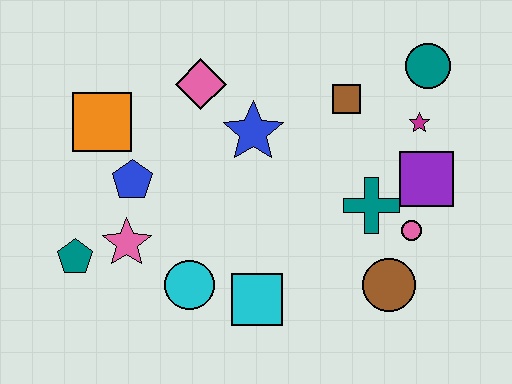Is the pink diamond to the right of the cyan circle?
Yes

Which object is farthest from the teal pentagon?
The teal circle is farthest from the teal pentagon.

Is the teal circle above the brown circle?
Yes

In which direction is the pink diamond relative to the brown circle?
The pink diamond is above the brown circle.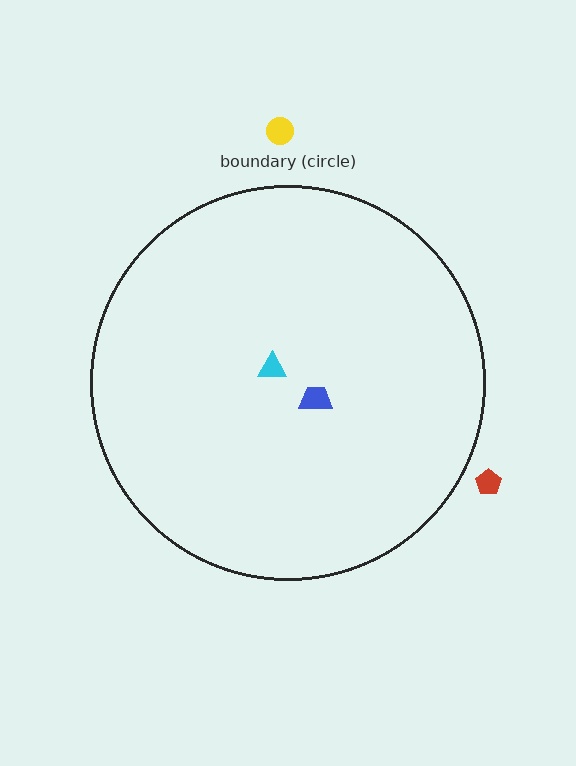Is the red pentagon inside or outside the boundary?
Outside.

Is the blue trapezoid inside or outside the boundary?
Inside.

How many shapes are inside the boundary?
2 inside, 2 outside.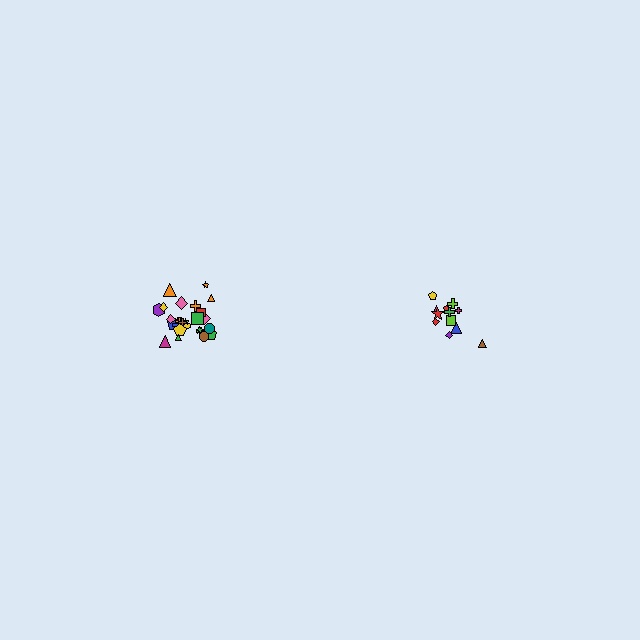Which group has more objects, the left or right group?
The left group.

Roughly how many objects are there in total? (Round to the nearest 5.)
Roughly 35 objects in total.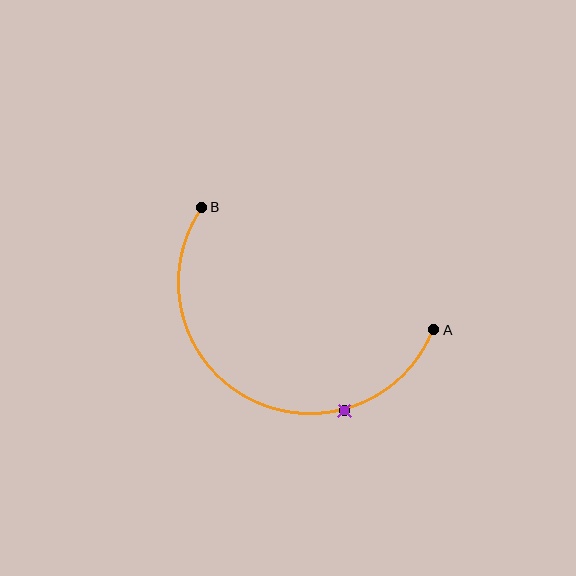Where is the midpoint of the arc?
The arc midpoint is the point on the curve farthest from the straight line joining A and B. It sits below that line.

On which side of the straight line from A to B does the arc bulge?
The arc bulges below the straight line connecting A and B.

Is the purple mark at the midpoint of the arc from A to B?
No. The purple mark lies on the arc but is closer to endpoint A. The arc midpoint would be at the point on the curve equidistant along the arc from both A and B.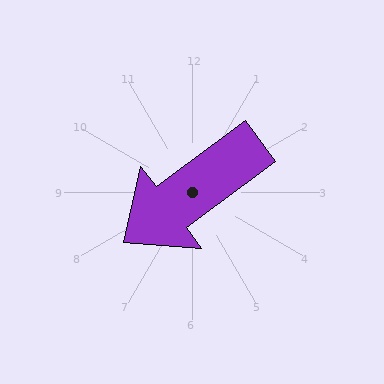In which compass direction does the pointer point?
Southwest.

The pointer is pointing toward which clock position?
Roughly 8 o'clock.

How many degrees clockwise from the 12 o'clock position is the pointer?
Approximately 233 degrees.